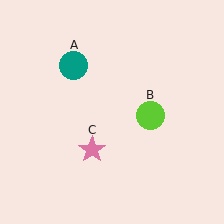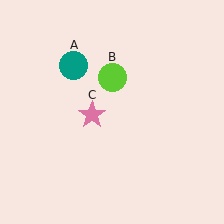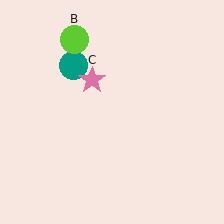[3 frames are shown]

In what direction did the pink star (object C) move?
The pink star (object C) moved up.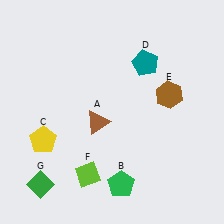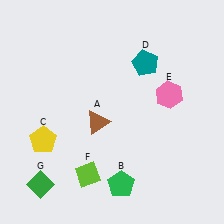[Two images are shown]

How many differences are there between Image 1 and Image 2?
There is 1 difference between the two images.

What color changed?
The hexagon (E) changed from brown in Image 1 to pink in Image 2.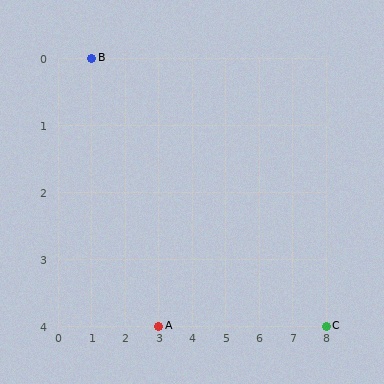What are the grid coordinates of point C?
Point C is at grid coordinates (8, 4).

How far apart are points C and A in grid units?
Points C and A are 5 columns apart.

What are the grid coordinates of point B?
Point B is at grid coordinates (1, 0).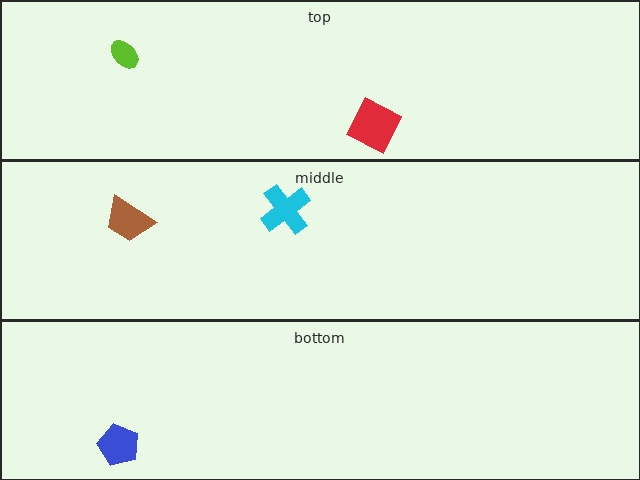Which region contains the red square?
The top region.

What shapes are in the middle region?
The brown trapezoid, the cyan cross.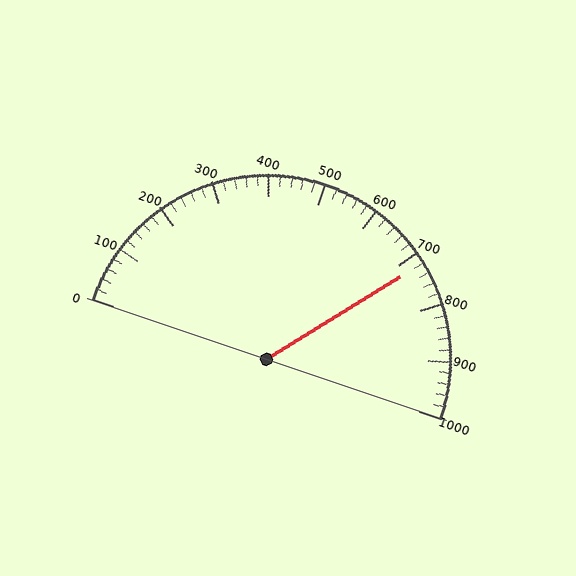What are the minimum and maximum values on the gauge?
The gauge ranges from 0 to 1000.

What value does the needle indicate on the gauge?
The needle indicates approximately 720.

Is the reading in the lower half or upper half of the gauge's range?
The reading is in the upper half of the range (0 to 1000).